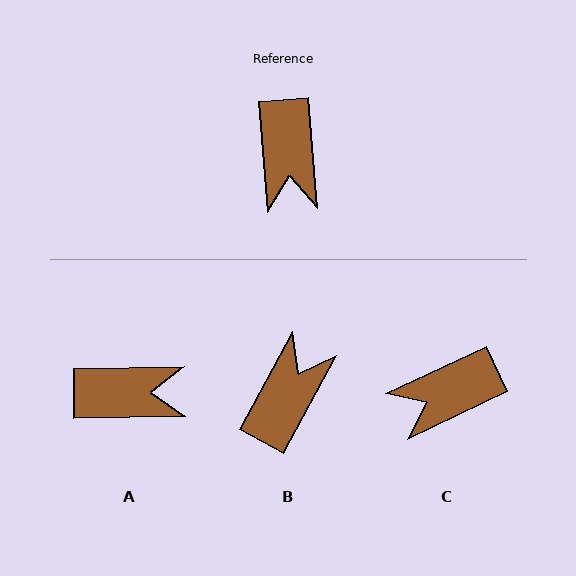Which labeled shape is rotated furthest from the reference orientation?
B, about 146 degrees away.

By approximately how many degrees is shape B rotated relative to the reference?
Approximately 146 degrees counter-clockwise.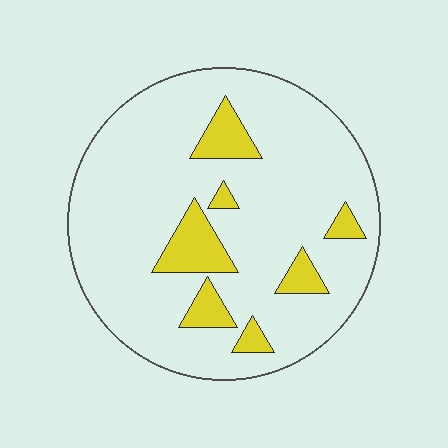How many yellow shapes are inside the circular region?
7.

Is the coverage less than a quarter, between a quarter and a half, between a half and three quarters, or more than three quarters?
Less than a quarter.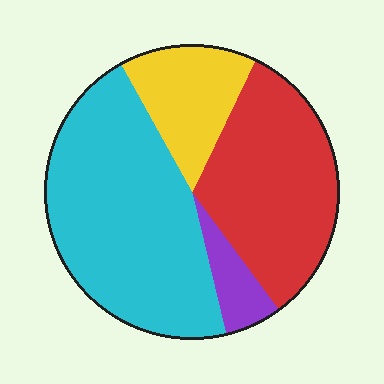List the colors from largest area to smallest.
From largest to smallest: cyan, red, yellow, purple.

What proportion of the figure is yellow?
Yellow takes up about one sixth (1/6) of the figure.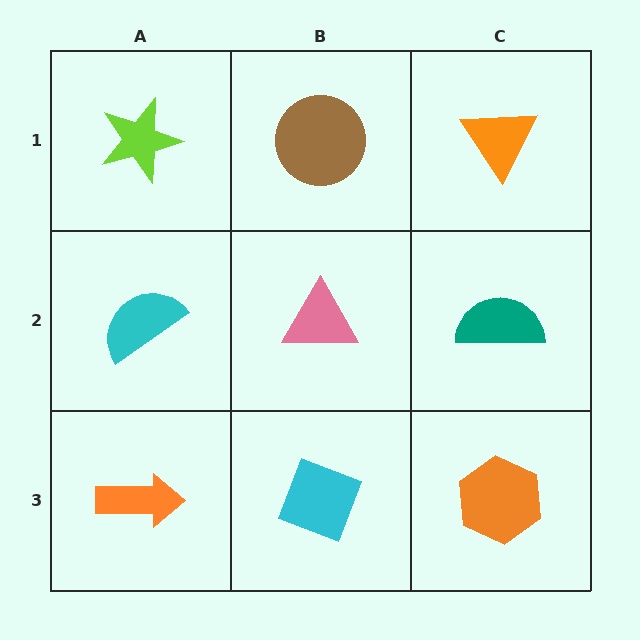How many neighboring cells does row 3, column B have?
3.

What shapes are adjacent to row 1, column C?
A teal semicircle (row 2, column C), a brown circle (row 1, column B).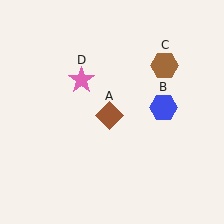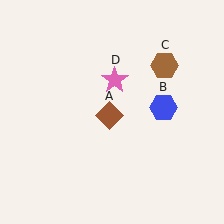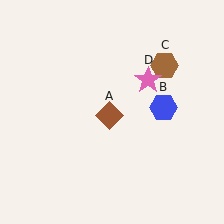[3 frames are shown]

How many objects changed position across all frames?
1 object changed position: pink star (object D).